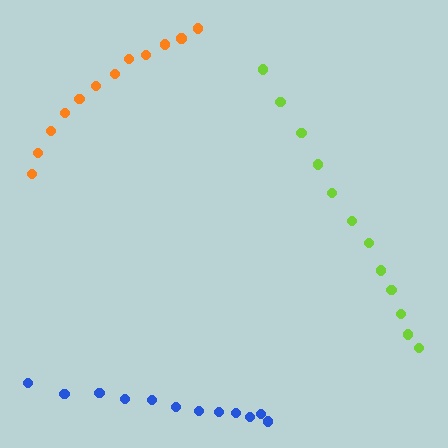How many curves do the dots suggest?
There are 3 distinct paths.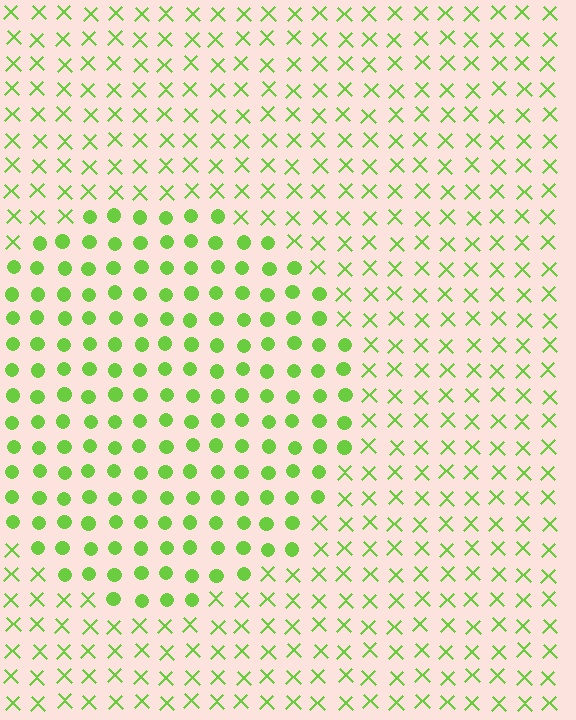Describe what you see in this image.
The image is filled with small lime elements arranged in a uniform grid. A circle-shaped region contains circles, while the surrounding area contains X marks. The boundary is defined purely by the change in element shape.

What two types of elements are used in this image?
The image uses circles inside the circle region and X marks outside it.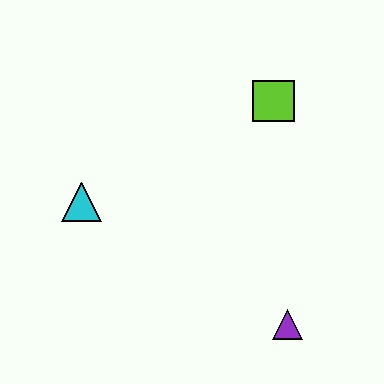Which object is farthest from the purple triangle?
The cyan triangle is farthest from the purple triangle.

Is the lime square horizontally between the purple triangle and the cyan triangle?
Yes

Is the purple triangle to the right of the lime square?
Yes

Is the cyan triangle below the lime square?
Yes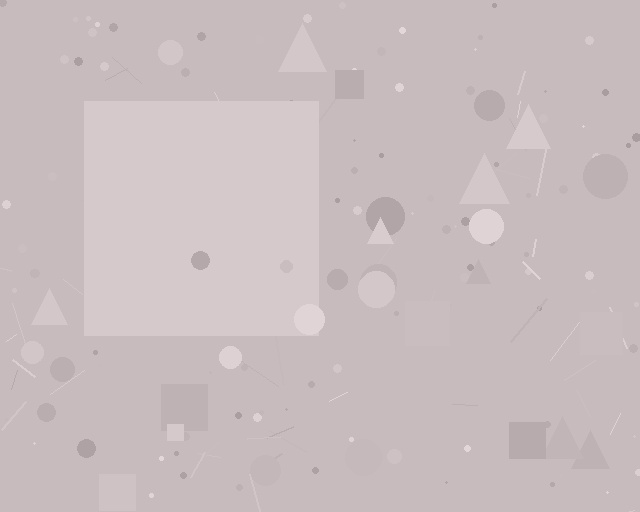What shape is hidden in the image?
A square is hidden in the image.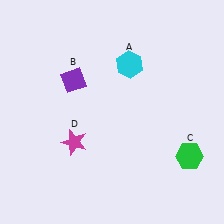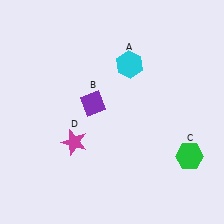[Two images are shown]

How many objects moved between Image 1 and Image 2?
1 object moved between the two images.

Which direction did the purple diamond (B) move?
The purple diamond (B) moved down.